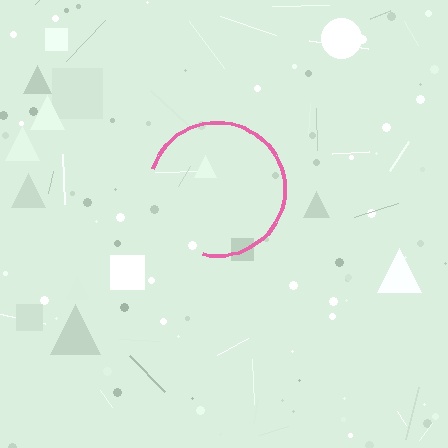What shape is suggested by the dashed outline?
The dashed outline suggests a circle.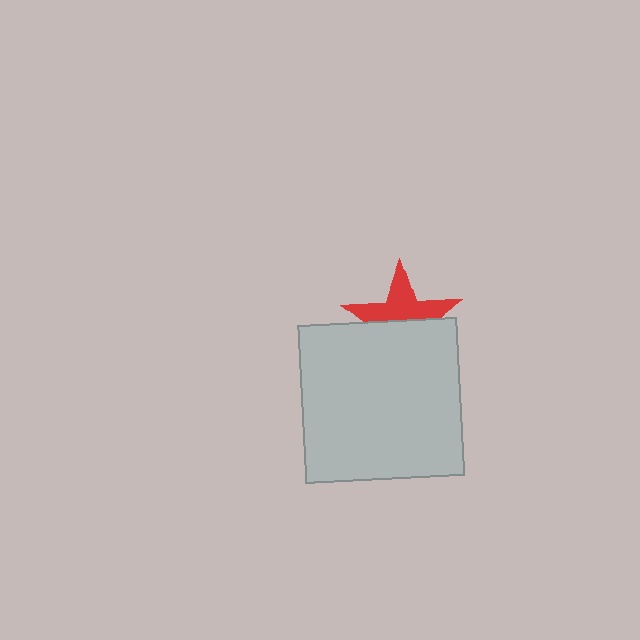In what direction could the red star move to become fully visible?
The red star could move up. That would shift it out from behind the light gray square entirely.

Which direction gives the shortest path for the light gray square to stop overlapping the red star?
Moving down gives the shortest separation.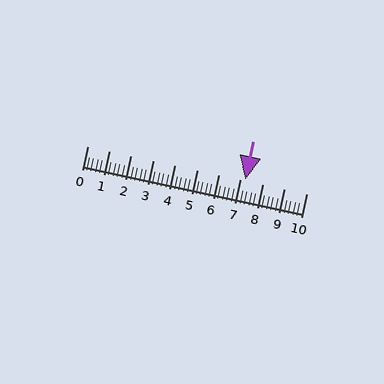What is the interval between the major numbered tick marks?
The major tick marks are spaced 1 units apart.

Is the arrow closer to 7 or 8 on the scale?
The arrow is closer to 7.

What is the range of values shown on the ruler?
The ruler shows values from 0 to 10.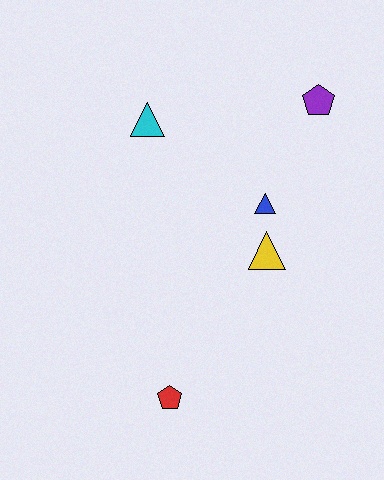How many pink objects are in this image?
There are no pink objects.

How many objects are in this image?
There are 5 objects.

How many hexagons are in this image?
There are no hexagons.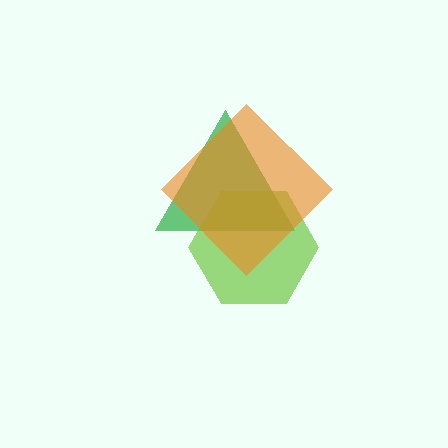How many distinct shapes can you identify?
There are 3 distinct shapes: a green triangle, a lime hexagon, an orange diamond.